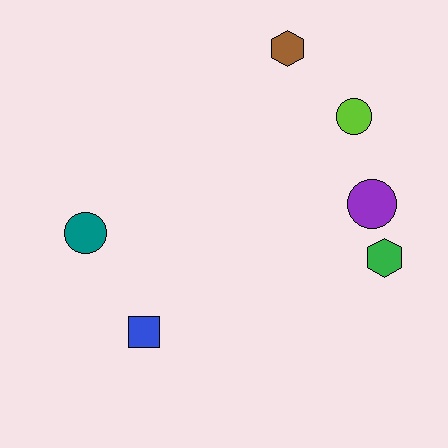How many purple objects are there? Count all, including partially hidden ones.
There is 1 purple object.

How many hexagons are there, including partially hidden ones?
There are 2 hexagons.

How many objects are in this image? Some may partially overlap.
There are 6 objects.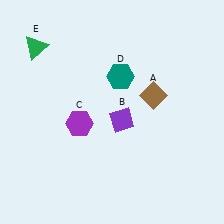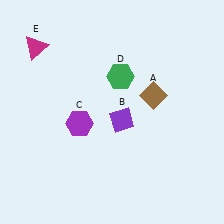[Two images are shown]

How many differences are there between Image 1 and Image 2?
There are 2 differences between the two images.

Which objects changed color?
D changed from teal to green. E changed from green to magenta.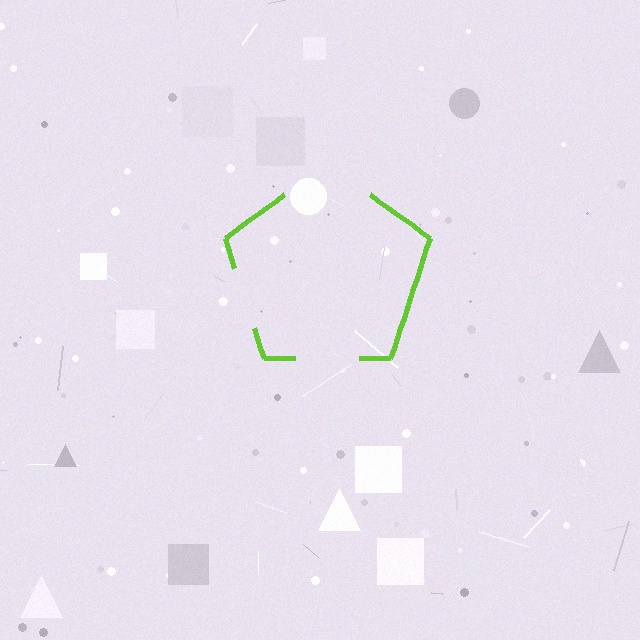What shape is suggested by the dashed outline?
The dashed outline suggests a pentagon.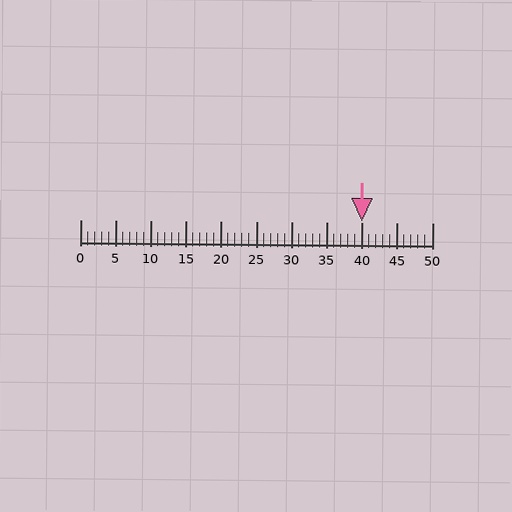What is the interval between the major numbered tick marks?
The major tick marks are spaced 5 units apart.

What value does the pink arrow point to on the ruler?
The pink arrow points to approximately 40.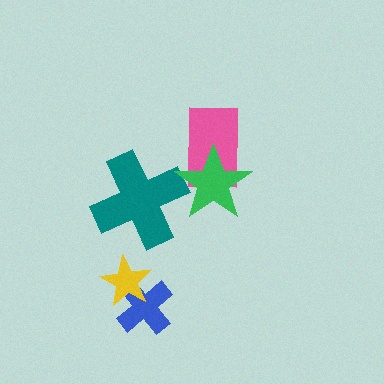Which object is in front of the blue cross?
The yellow star is in front of the blue cross.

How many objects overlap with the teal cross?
1 object overlaps with the teal cross.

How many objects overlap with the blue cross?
1 object overlaps with the blue cross.